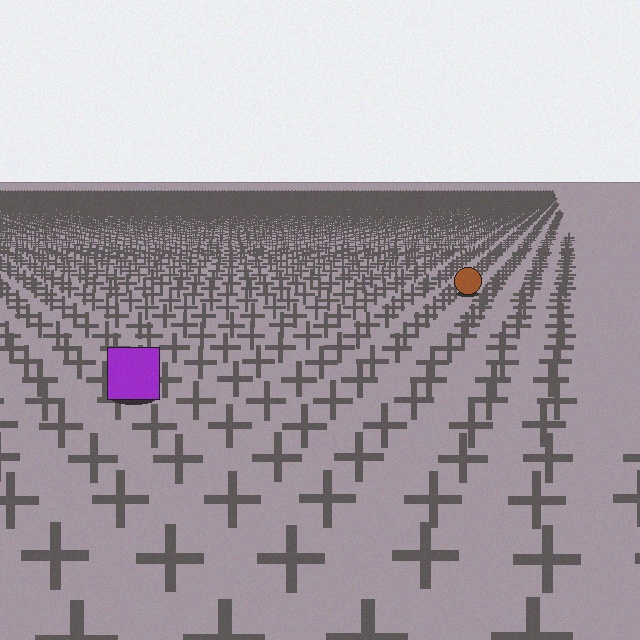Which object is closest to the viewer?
The purple square is closest. The texture marks near it are larger and more spread out.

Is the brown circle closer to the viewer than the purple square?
No. The purple square is closer — you can tell from the texture gradient: the ground texture is coarser near it.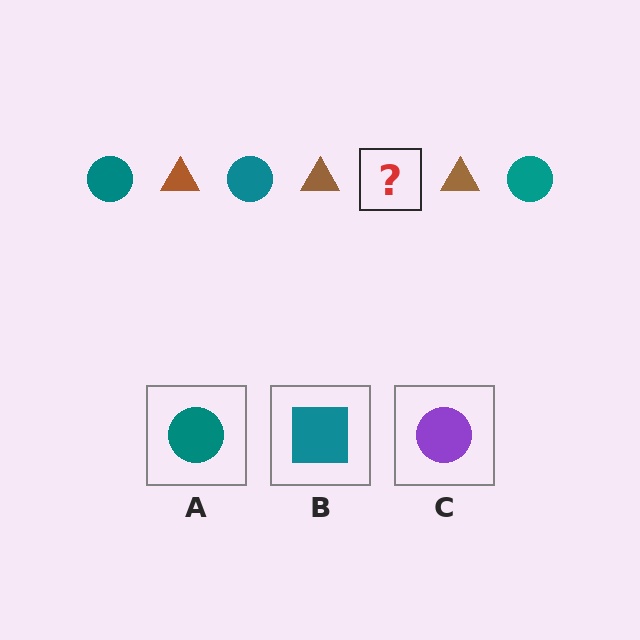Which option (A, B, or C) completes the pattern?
A.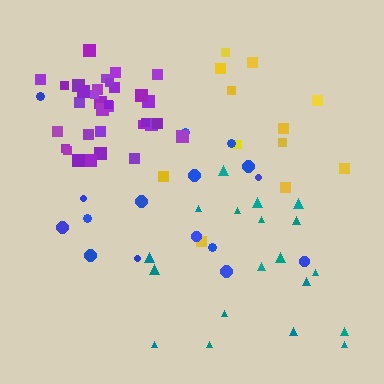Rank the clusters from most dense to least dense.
purple, blue, teal, yellow.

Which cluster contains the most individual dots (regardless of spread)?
Purple (34).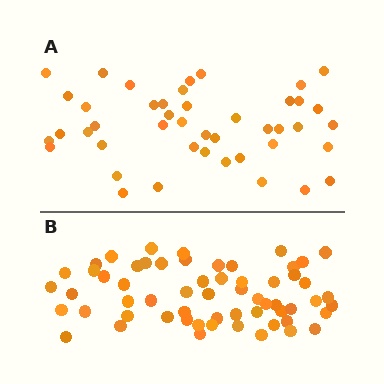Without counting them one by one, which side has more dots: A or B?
Region B (the bottom region) has more dots.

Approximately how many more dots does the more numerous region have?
Region B has approximately 15 more dots than region A.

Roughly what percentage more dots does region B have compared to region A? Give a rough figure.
About 35% more.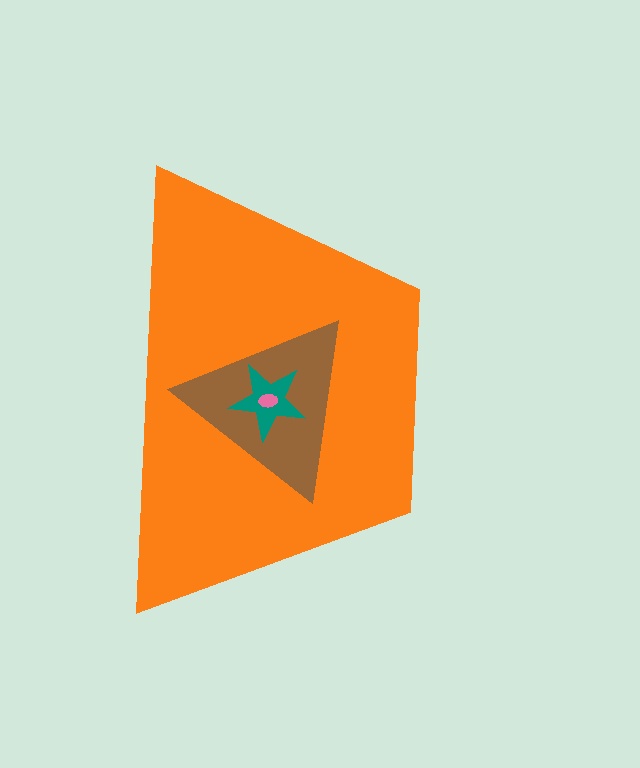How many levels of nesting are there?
4.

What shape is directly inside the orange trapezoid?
The brown triangle.